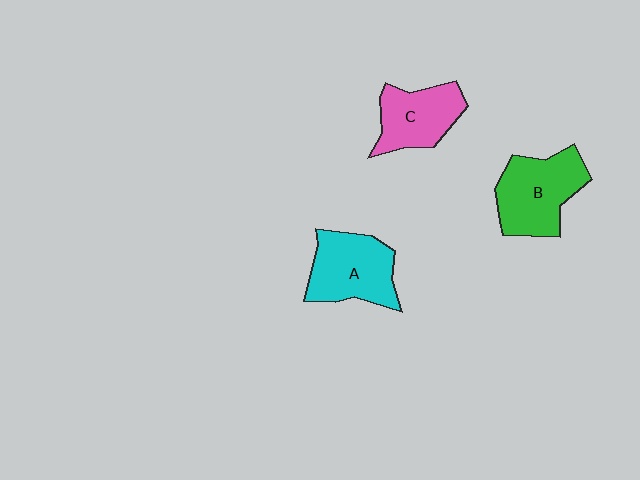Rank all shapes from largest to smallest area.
From largest to smallest: B (green), A (cyan), C (pink).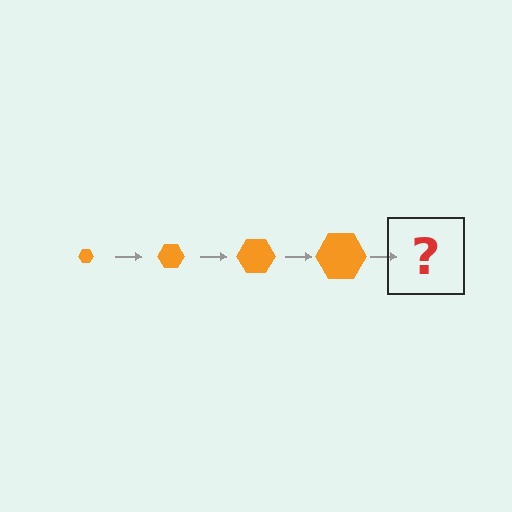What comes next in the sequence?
The next element should be an orange hexagon, larger than the previous one.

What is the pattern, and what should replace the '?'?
The pattern is that the hexagon gets progressively larger each step. The '?' should be an orange hexagon, larger than the previous one.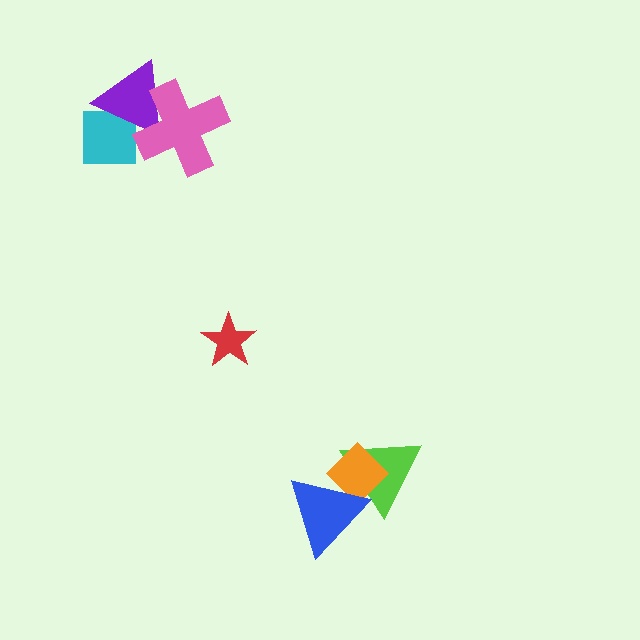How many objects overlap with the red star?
0 objects overlap with the red star.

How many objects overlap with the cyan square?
1 object overlaps with the cyan square.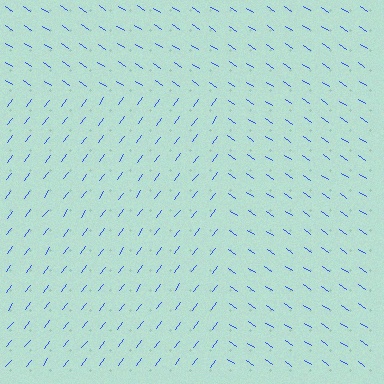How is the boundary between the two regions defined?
The boundary is defined purely by a change in line orientation (approximately 87 degrees difference). All lines are the same color and thickness.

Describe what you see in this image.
The image is filled with small blue line segments. A rectangle region in the image has lines oriented differently from the surrounding lines, creating a visible texture boundary.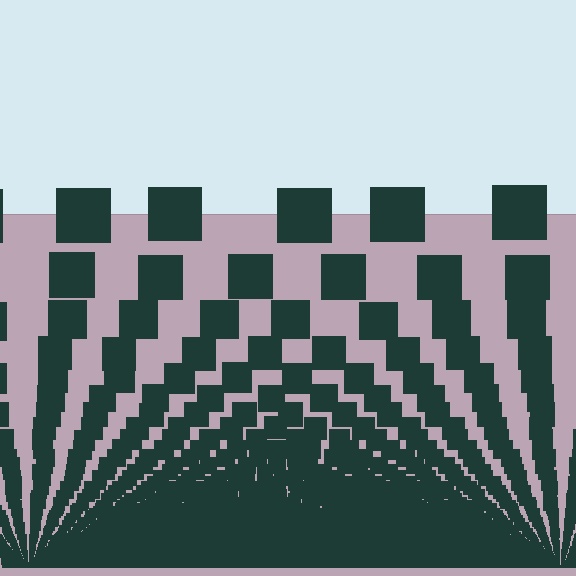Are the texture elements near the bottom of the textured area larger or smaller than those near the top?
Smaller. The gradient is inverted — elements near the bottom are smaller and denser.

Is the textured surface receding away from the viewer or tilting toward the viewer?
The surface appears to tilt toward the viewer. Texture elements get larger and sparser toward the top.